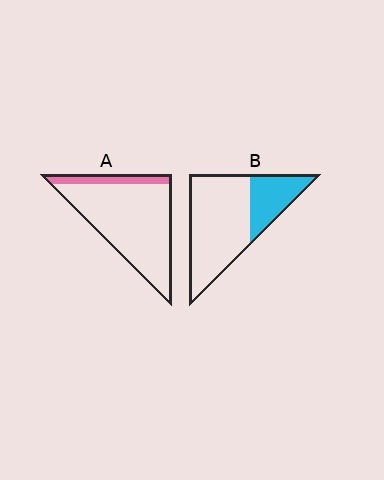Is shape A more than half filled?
No.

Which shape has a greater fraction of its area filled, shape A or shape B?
Shape B.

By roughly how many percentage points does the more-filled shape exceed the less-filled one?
By roughly 15 percentage points (B over A).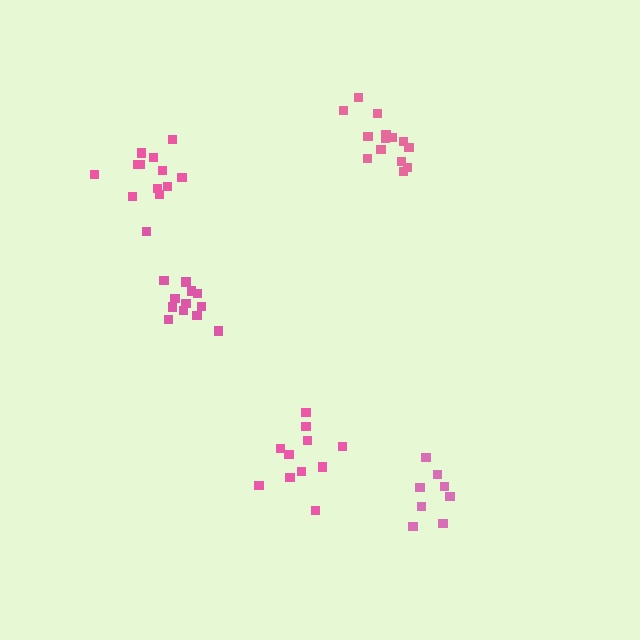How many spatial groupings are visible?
There are 5 spatial groupings.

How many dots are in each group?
Group 1: 8 dots, Group 2: 12 dots, Group 3: 14 dots, Group 4: 11 dots, Group 5: 13 dots (58 total).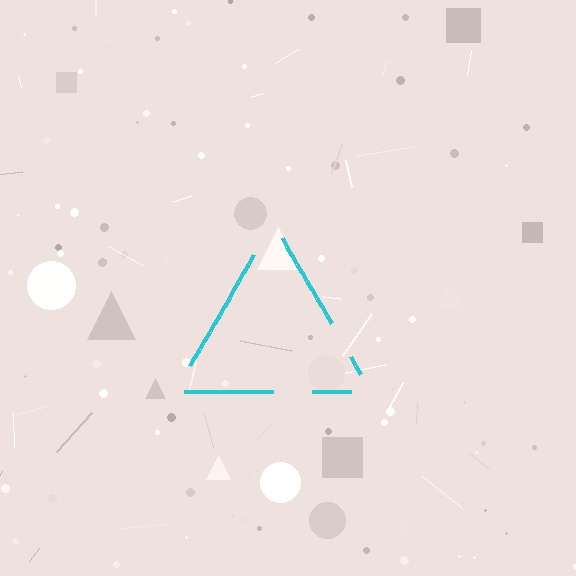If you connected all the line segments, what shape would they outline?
They would outline a triangle.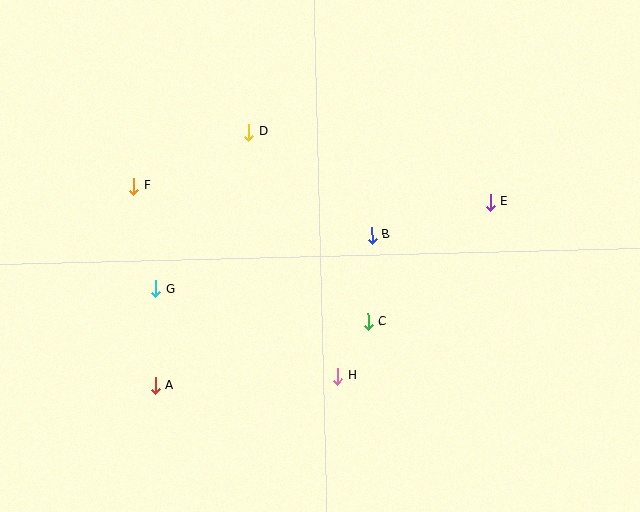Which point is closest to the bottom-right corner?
Point H is closest to the bottom-right corner.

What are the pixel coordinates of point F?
Point F is at (134, 186).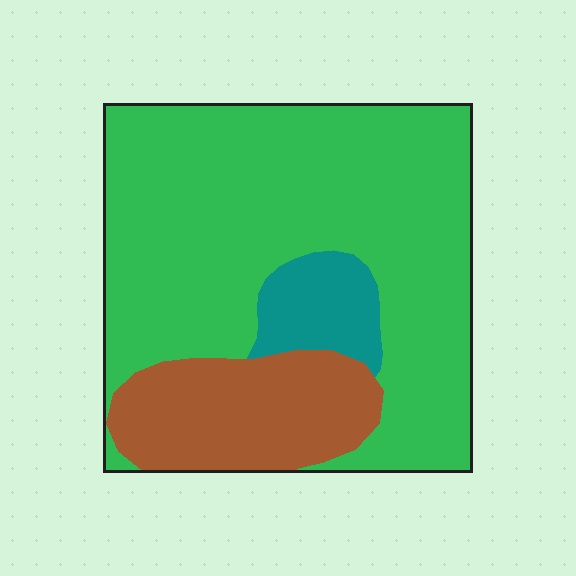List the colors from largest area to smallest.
From largest to smallest: green, brown, teal.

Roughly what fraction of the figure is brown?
Brown takes up about one fifth (1/5) of the figure.